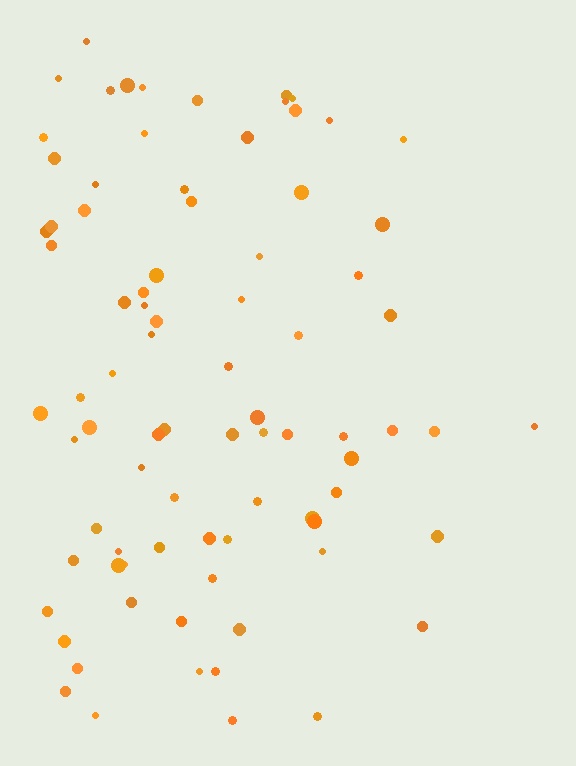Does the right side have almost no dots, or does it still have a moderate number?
Still a moderate number, just noticeably fewer than the left.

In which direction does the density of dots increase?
From right to left, with the left side densest.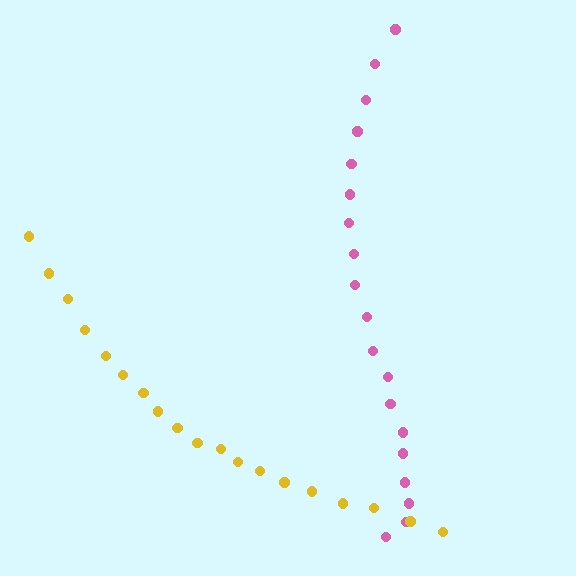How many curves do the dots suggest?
There are 2 distinct paths.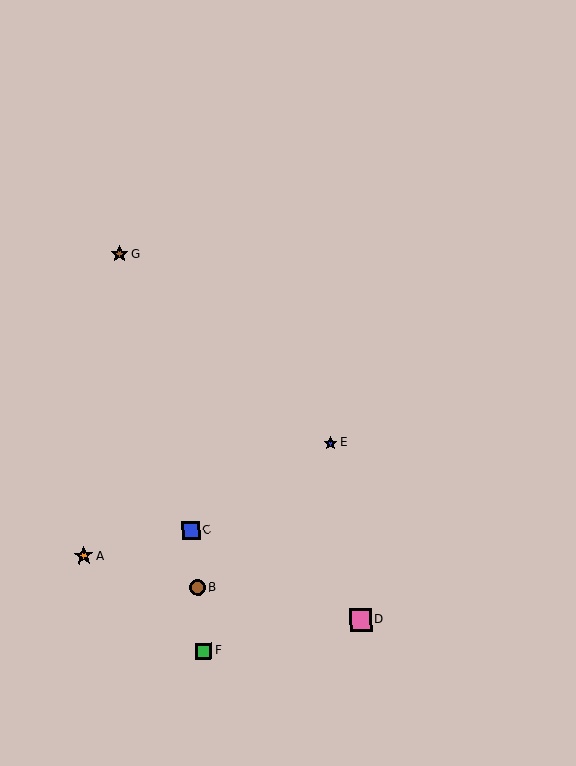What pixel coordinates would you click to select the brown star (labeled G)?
Click at (119, 254) to select the brown star G.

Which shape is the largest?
The pink square (labeled D) is the largest.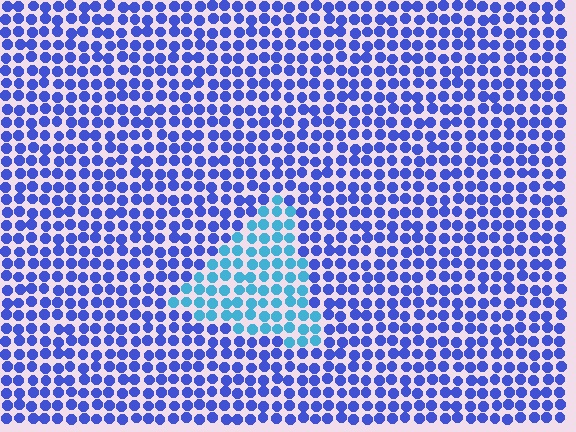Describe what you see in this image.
The image is filled with small blue elements in a uniform arrangement. A triangle-shaped region is visible where the elements are tinted to a slightly different hue, forming a subtle color boundary.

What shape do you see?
I see a triangle.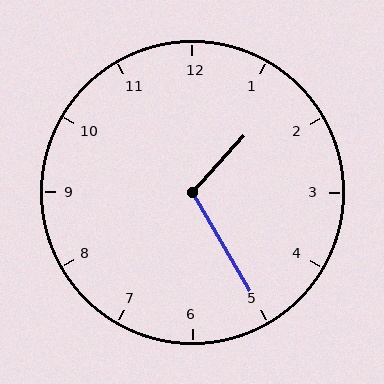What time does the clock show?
1:25.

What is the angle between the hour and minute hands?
Approximately 108 degrees.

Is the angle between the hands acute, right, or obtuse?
It is obtuse.